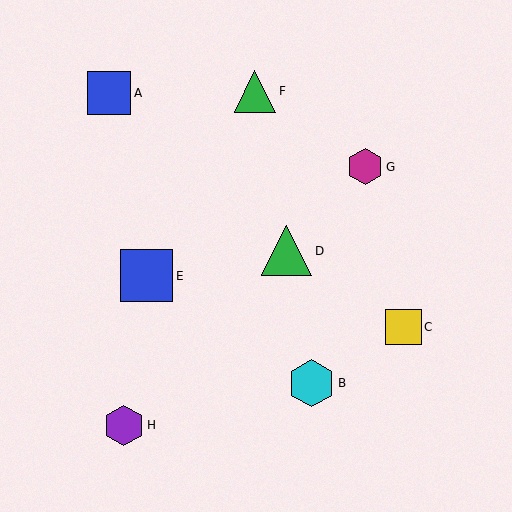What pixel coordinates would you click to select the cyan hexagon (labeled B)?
Click at (311, 383) to select the cyan hexagon B.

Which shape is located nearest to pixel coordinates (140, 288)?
The blue square (labeled E) at (147, 276) is nearest to that location.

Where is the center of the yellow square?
The center of the yellow square is at (404, 327).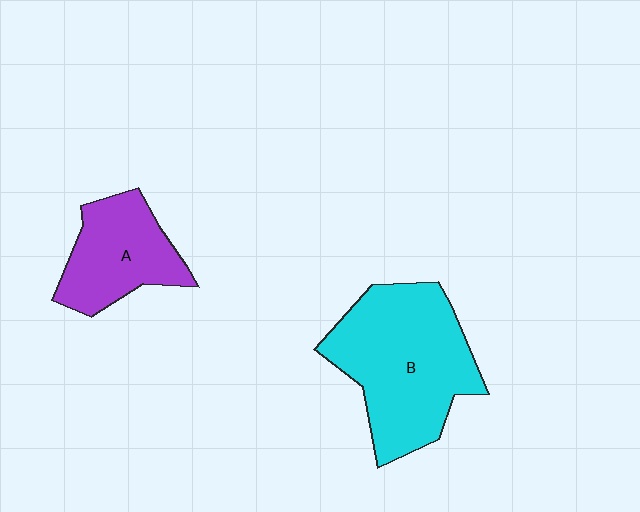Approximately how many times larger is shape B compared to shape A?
Approximately 1.8 times.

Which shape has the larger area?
Shape B (cyan).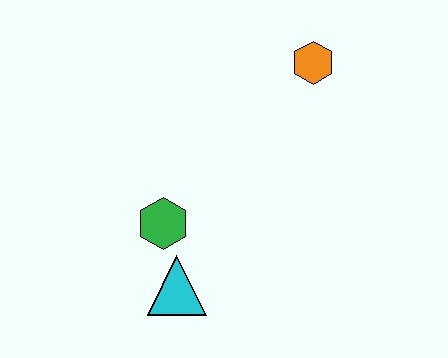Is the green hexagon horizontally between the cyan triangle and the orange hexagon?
No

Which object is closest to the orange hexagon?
The green hexagon is closest to the orange hexagon.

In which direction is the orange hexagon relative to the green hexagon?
The orange hexagon is above the green hexagon.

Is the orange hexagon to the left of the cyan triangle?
No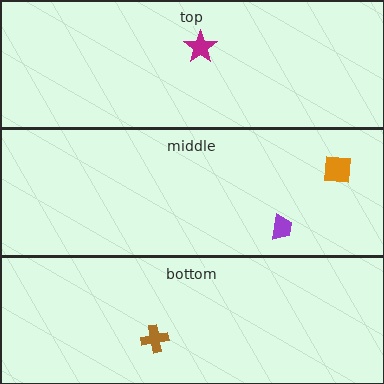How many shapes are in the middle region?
2.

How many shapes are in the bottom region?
1.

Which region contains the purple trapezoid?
The middle region.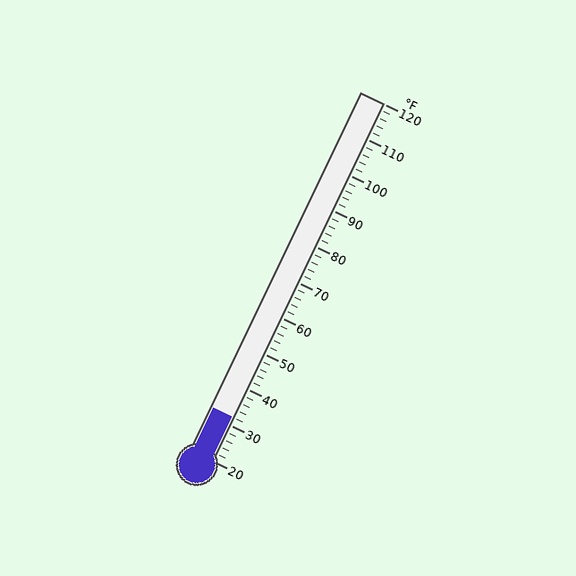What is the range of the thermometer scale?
The thermometer scale ranges from 20°F to 120°F.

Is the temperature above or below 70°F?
The temperature is below 70°F.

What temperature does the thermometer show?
The thermometer shows approximately 32°F.